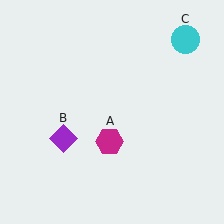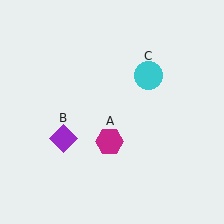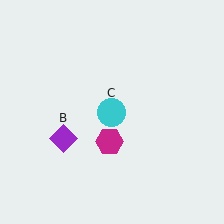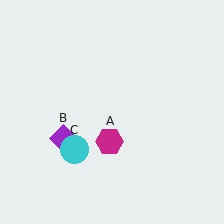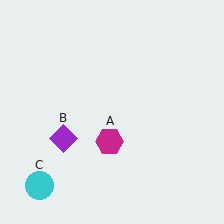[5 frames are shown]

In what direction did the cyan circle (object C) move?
The cyan circle (object C) moved down and to the left.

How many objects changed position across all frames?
1 object changed position: cyan circle (object C).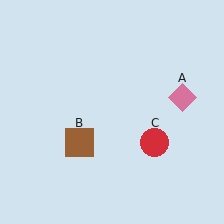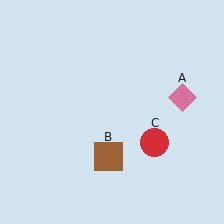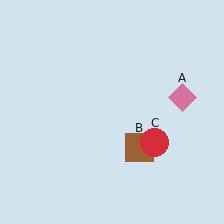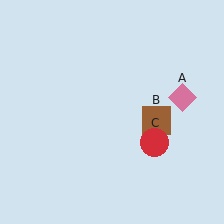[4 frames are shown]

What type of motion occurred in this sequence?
The brown square (object B) rotated counterclockwise around the center of the scene.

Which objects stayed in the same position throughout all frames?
Pink diamond (object A) and red circle (object C) remained stationary.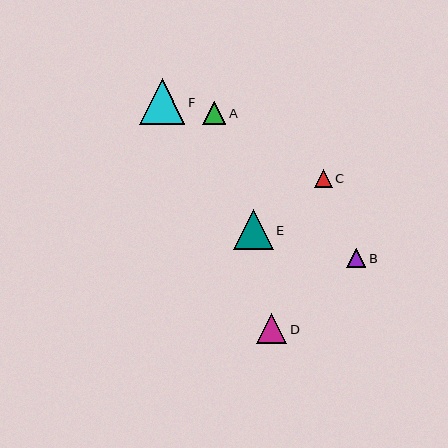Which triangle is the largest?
Triangle F is the largest with a size of approximately 45 pixels.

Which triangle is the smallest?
Triangle C is the smallest with a size of approximately 18 pixels.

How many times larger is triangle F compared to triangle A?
Triangle F is approximately 2.0 times the size of triangle A.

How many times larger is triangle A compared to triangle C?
Triangle A is approximately 1.3 times the size of triangle C.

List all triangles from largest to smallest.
From largest to smallest: F, E, D, A, B, C.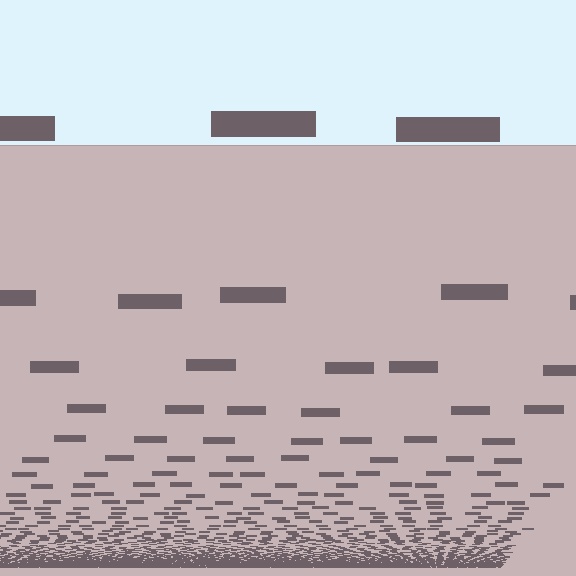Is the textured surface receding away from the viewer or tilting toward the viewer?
The surface appears to tilt toward the viewer. Texture elements get larger and sparser toward the top.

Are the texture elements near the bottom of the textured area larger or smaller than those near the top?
Smaller. The gradient is inverted — elements near the bottom are smaller and denser.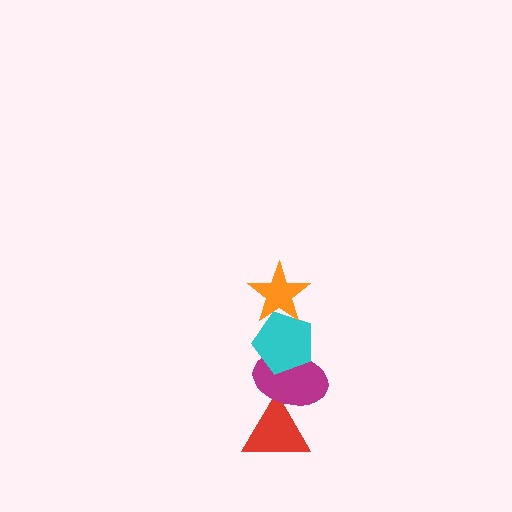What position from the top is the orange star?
The orange star is 1st from the top.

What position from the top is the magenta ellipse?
The magenta ellipse is 3rd from the top.